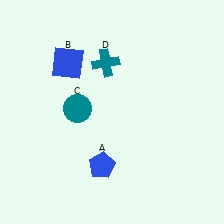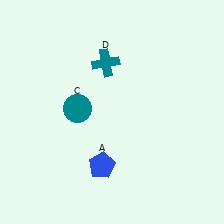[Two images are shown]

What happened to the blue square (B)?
The blue square (B) was removed in Image 2. It was in the top-left area of Image 1.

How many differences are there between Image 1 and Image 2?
There is 1 difference between the two images.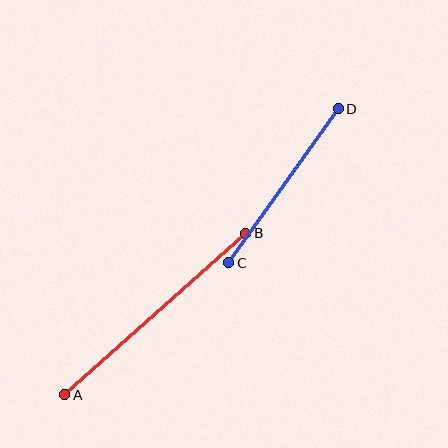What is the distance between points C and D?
The distance is approximately 189 pixels.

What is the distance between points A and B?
The distance is approximately 243 pixels.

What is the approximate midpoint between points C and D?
The midpoint is at approximately (283, 186) pixels.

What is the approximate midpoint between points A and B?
The midpoint is at approximately (155, 314) pixels.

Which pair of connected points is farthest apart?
Points A and B are farthest apart.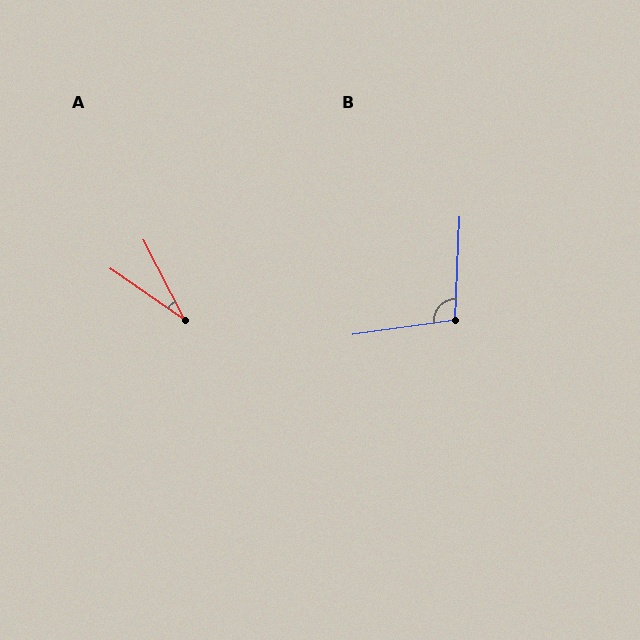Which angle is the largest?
B, at approximately 101 degrees.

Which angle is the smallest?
A, at approximately 28 degrees.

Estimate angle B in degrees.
Approximately 101 degrees.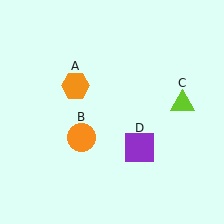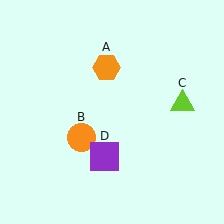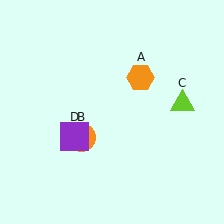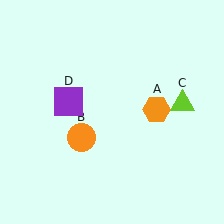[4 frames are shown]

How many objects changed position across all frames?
2 objects changed position: orange hexagon (object A), purple square (object D).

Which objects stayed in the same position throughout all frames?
Orange circle (object B) and lime triangle (object C) remained stationary.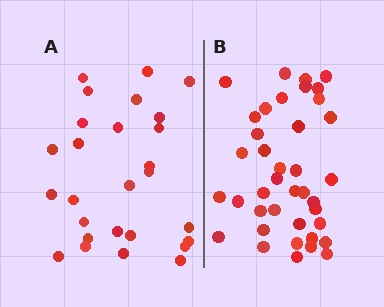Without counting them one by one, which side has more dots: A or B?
Region B (the right region) has more dots.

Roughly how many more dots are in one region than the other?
Region B has roughly 12 or so more dots than region A.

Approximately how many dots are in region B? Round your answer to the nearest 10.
About 40 dots. (The exact count is 39, which rounds to 40.)